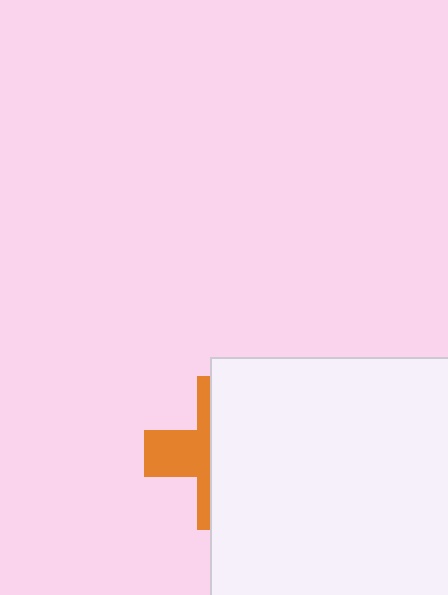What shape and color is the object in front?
The object in front is a white rectangle.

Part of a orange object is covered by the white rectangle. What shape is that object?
It is a cross.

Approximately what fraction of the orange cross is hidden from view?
Roughly 64% of the orange cross is hidden behind the white rectangle.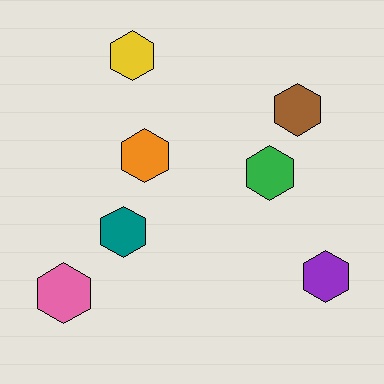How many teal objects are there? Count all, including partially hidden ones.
There is 1 teal object.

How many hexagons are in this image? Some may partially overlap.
There are 7 hexagons.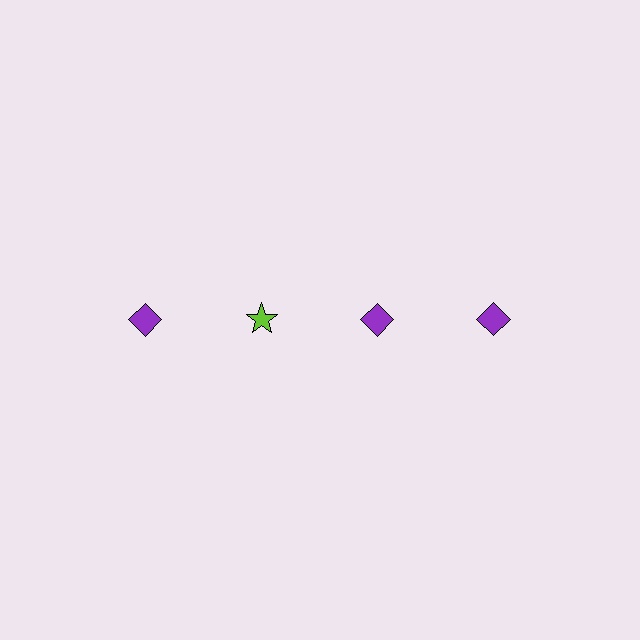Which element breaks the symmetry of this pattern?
The lime star in the top row, second from left column breaks the symmetry. All other shapes are purple diamonds.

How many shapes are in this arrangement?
There are 4 shapes arranged in a grid pattern.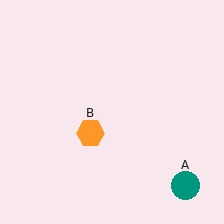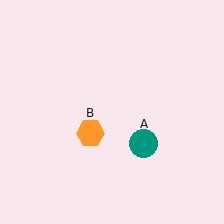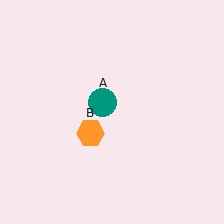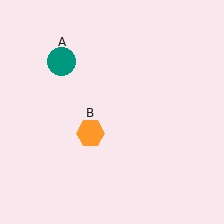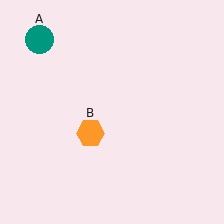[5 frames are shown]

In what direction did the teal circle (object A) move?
The teal circle (object A) moved up and to the left.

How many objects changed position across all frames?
1 object changed position: teal circle (object A).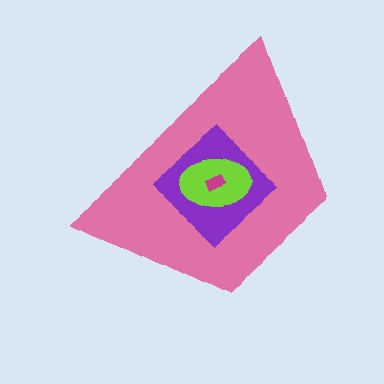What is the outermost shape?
The pink trapezoid.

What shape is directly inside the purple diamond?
The lime ellipse.